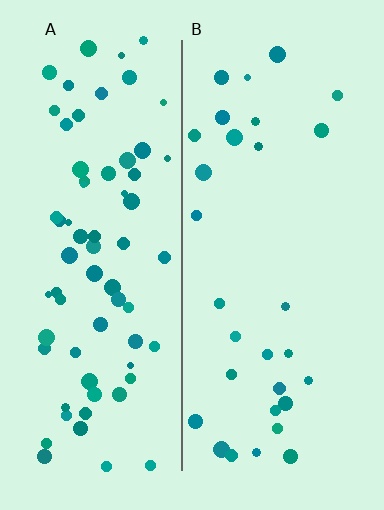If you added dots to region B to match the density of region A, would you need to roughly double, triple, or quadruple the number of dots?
Approximately double.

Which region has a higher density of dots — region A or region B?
A (the left).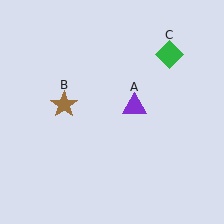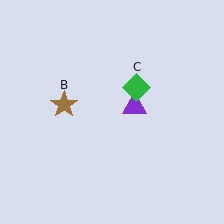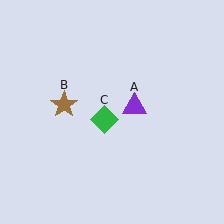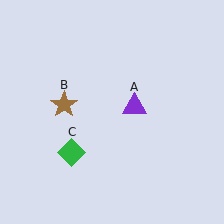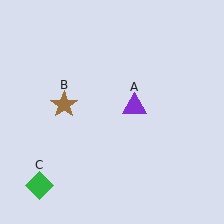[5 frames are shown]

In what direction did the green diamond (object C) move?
The green diamond (object C) moved down and to the left.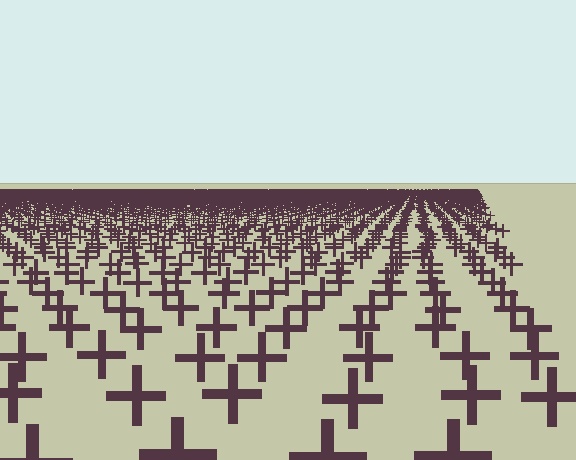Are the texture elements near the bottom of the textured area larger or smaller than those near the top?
Larger. Near the bottom, elements are closer to the viewer and appear at a bigger on-screen size.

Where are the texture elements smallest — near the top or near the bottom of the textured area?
Near the top.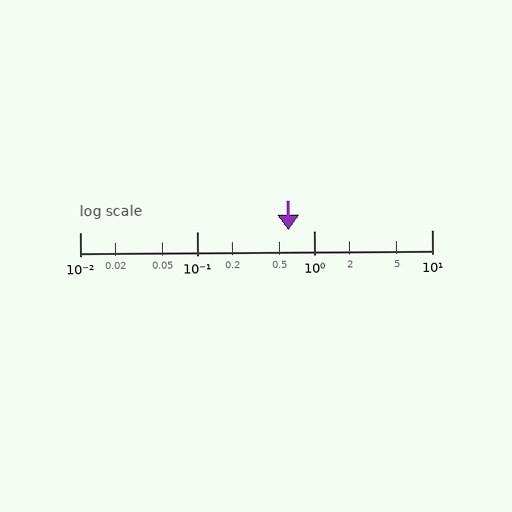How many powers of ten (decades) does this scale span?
The scale spans 3 decades, from 0.01 to 10.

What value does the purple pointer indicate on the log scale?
The pointer indicates approximately 0.6.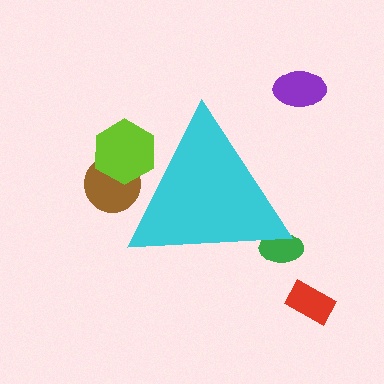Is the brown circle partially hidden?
Yes, the brown circle is partially hidden behind the cyan triangle.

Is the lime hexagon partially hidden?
Yes, the lime hexagon is partially hidden behind the cyan triangle.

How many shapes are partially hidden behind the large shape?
3 shapes are partially hidden.